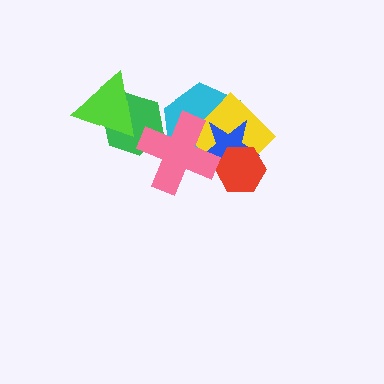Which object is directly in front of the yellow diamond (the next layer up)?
The blue star is directly in front of the yellow diamond.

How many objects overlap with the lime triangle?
1 object overlaps with the lime triangle.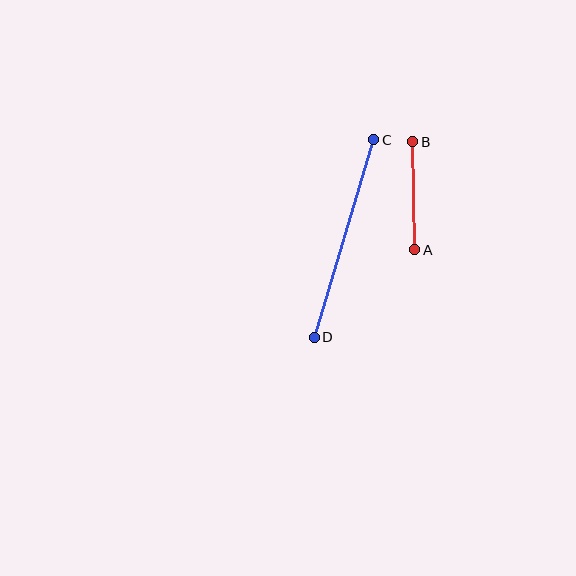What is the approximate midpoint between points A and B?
The midpoint is at approximately (414, 196) pixels.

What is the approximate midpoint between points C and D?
The midpoint is at approximately (344, 239) pixels.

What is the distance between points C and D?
The distance is approximately 206 pixels.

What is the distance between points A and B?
The distance is approximately 108 pixels.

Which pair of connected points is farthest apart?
Points C and D are farthest apart.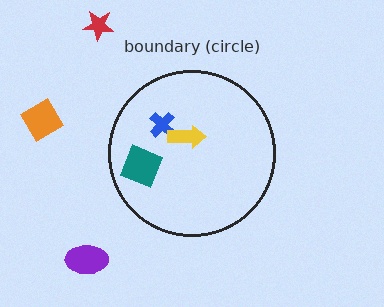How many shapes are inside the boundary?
3 inside, 3 outside.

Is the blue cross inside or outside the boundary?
Inside.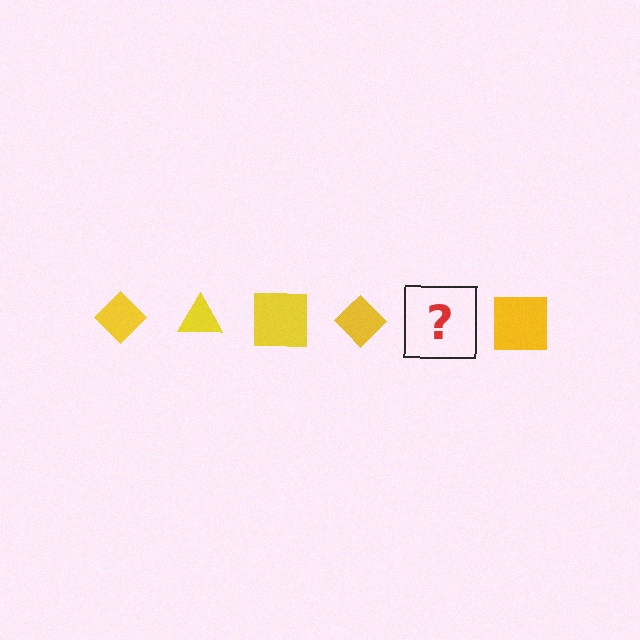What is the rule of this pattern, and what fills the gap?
The rule is that the pattern cycles through diamond, triangle, square shapes in yellow. The gap should be filled with a yellow triangle.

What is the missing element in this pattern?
The missing element is a yellow triangle.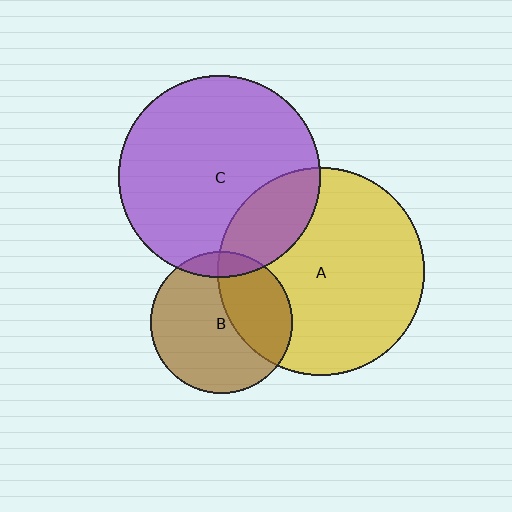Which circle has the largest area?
Circle A (yellow).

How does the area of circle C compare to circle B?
Approximately 2.0 times.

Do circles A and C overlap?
Yes.